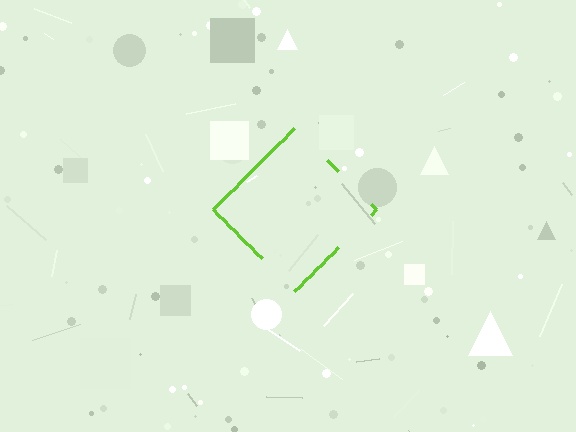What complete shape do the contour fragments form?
The contour fragments form a diamond.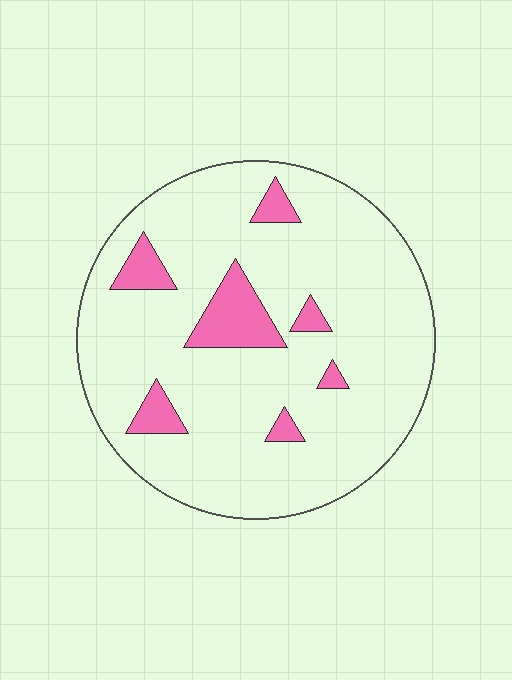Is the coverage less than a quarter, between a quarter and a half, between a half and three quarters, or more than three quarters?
Less than a quarter.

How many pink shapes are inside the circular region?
7.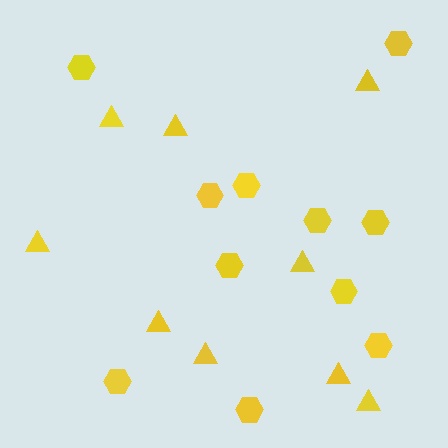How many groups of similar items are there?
There are 2 groups: one group of triangles (9) and one group of hexagons (11).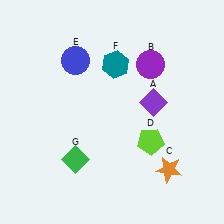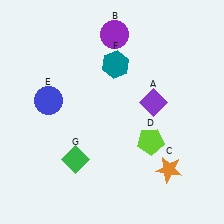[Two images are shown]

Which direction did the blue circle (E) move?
The blue circle (E) moved down.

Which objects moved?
The objects that moved are: the purple circle (B), the blue circle (E).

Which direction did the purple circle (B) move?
The purple circle (B) moved left.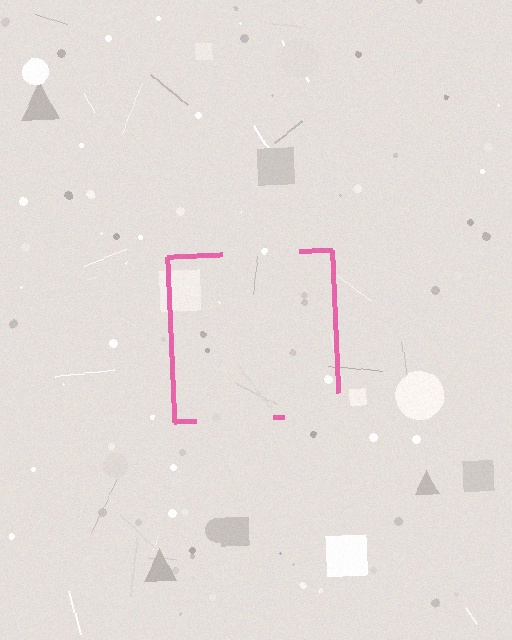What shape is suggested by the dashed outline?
The dashed outline suggests a square.